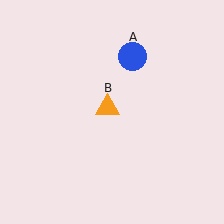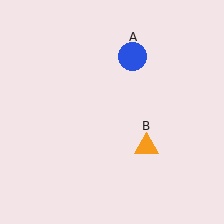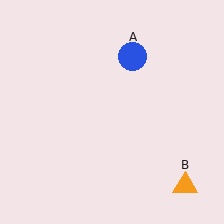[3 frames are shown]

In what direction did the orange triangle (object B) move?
The orange triangle (object B) moved down and to the right.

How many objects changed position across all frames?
1 object changed position: orange triangle (object B).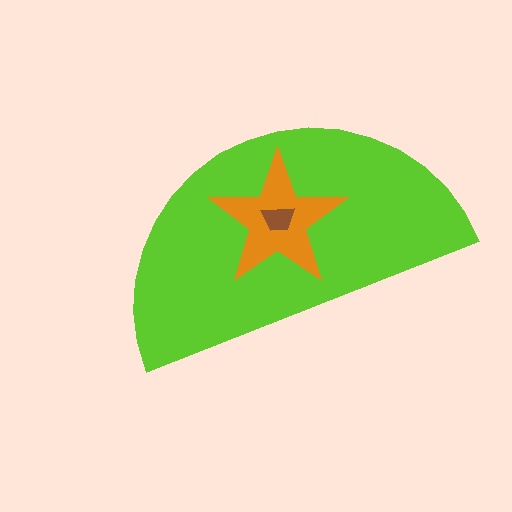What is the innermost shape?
The brown trapezoid.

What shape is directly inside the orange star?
The brown trapezoid.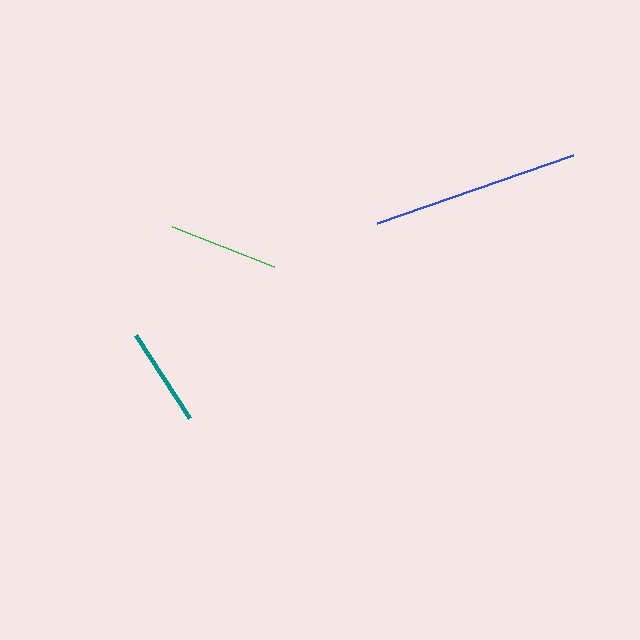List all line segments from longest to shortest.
From longest to shortest: blue, green, teal.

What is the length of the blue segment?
The blue segment is approximately 207 pixels long.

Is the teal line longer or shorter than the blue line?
The blue line is longer than the teal line.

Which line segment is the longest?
The blue line is the longest at approximately 207 pixels.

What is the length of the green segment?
The green segment is approximately 110 pixels long.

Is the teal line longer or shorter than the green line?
The green line is longer than the teal line.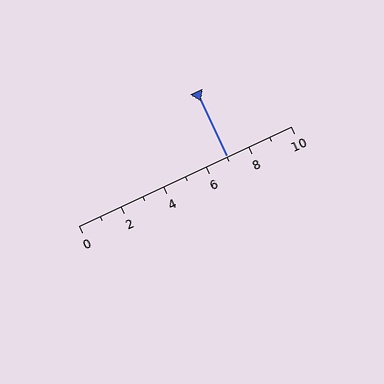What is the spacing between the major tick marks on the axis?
The major ticks are spaced 2 apart.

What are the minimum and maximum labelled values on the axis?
The axis runs from 0 to 10.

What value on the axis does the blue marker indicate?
The marker indicates approximately 7.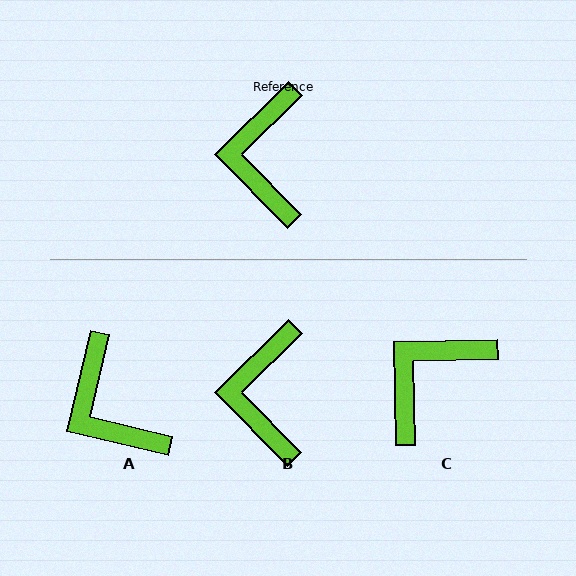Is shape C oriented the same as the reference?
No, it is off by about 43 degrees.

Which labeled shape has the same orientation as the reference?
B.